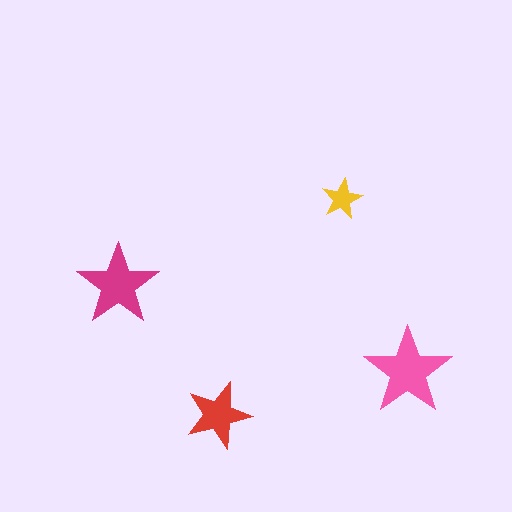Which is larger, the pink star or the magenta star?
The pink one.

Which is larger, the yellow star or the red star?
The red one.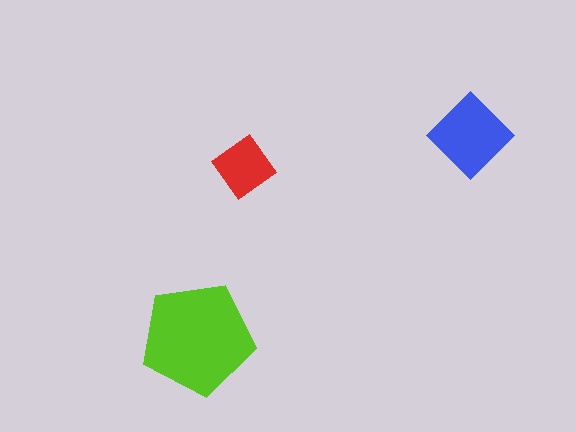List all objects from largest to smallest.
The lime pentagon, the blue diamond, the red diamond.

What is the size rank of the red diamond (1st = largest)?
3rd.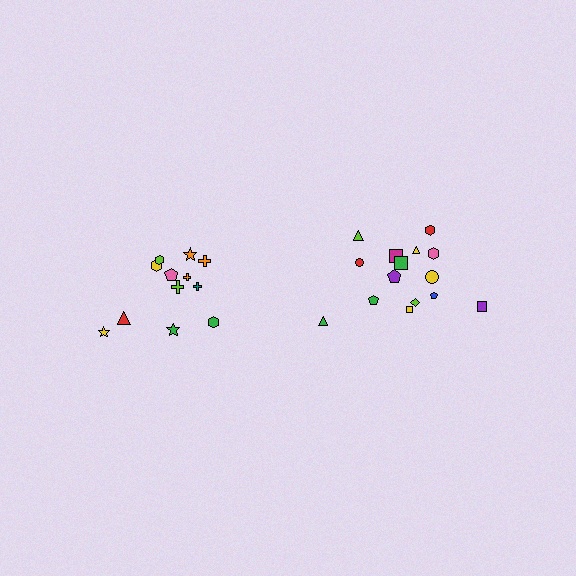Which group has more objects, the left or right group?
The right group.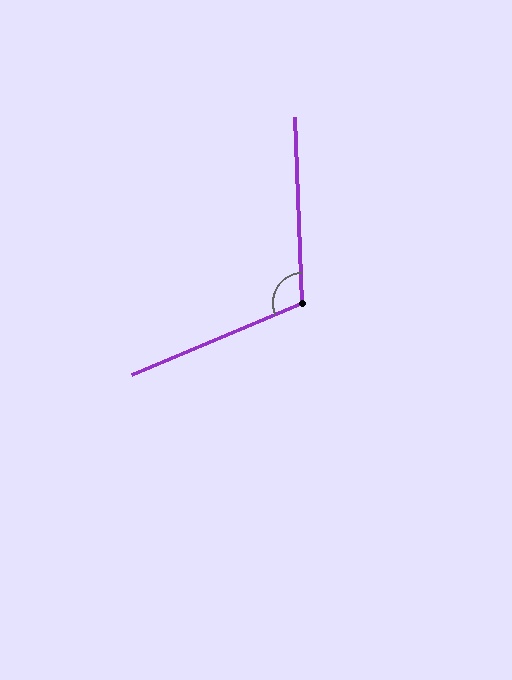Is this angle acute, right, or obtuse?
It is obtuse.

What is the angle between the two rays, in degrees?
Approximately 111 degrees.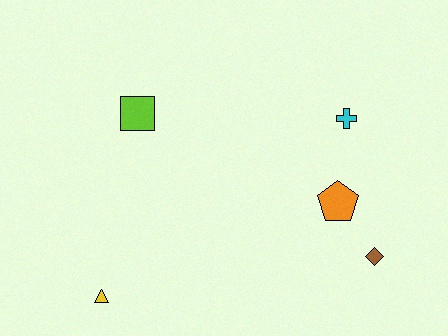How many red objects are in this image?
There are no red objects.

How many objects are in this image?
There are 5 objects.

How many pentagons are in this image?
There is 1 pentagon.